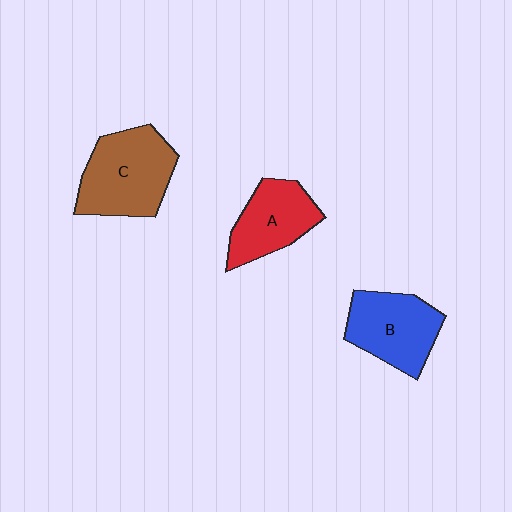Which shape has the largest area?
Shape C (brown).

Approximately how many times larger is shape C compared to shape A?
Approximately 1.3 times.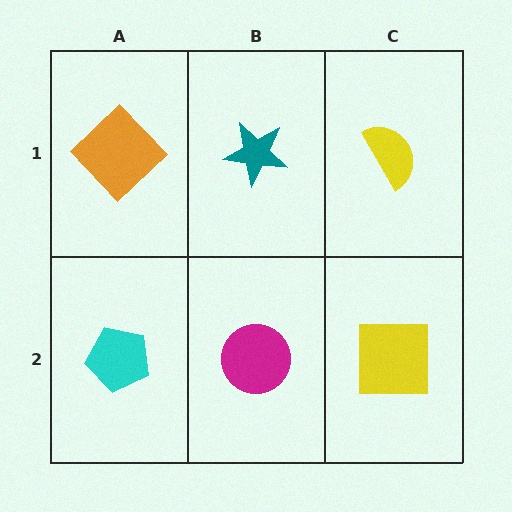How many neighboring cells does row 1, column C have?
2.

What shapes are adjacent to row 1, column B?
A magenta circle (row 2, column B), an orange diamond (row 1, column A), a yellow semicircle (row 1, column C).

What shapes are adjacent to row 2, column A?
An orange diamond (row 1, column A), a magenta circle (row 2, column B).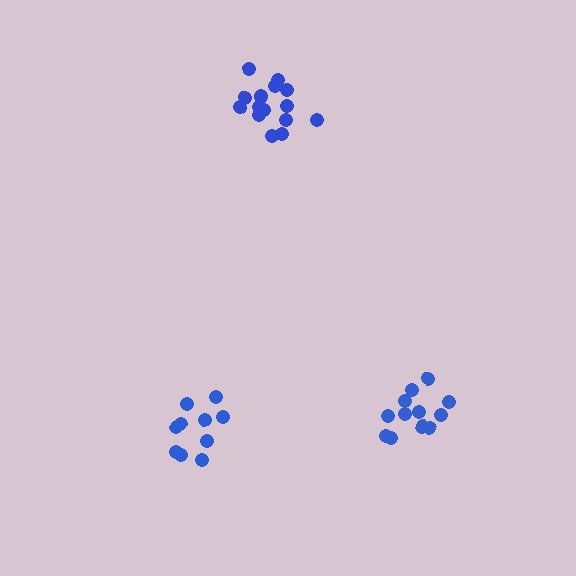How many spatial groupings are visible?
There are 3 spatial groupings.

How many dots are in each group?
Group 1: 15 dots, Group 2: 10 dots, Group 3: 12 dots (37 total).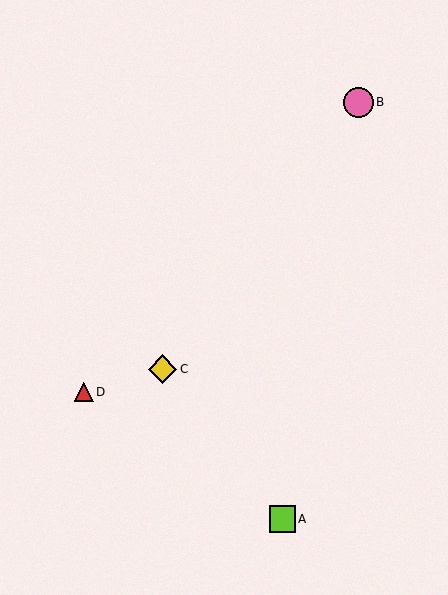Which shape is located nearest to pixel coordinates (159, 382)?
The yellow diamond (labeled C) at (163, 369) is nearest to that location.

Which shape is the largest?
The pink circle (labeled B) is the largest.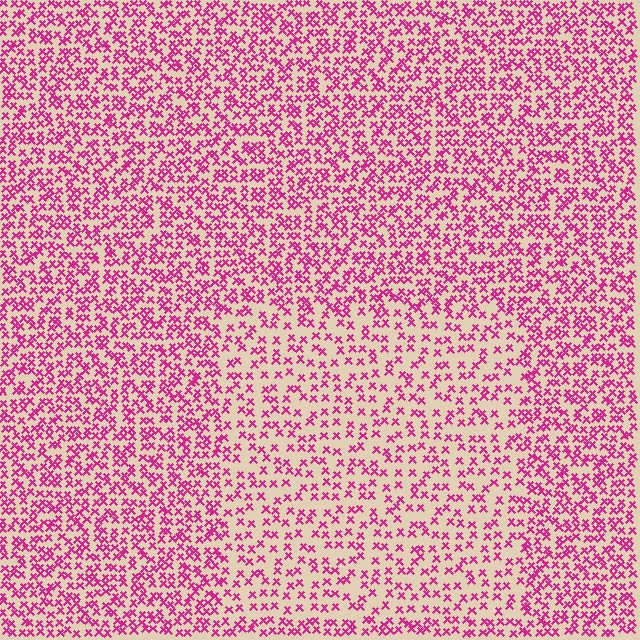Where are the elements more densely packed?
The elements are more densely packed outside the rectangle boundary.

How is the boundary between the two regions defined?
The boundary is defined by a change in element density (approximately 1.8x ratio). All elements are the same color, size, and shape.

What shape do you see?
I see a rectangle.